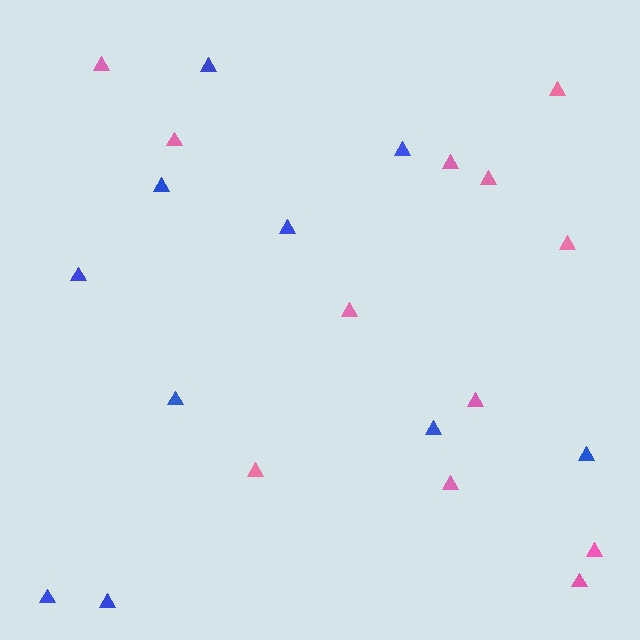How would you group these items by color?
There are 2 groups: one group of blue triangles (10) and one group of pink triangles (12).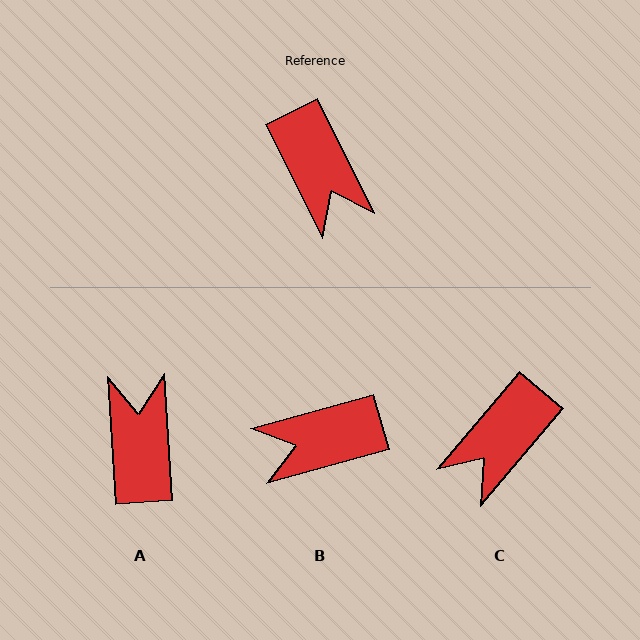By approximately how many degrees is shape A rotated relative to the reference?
Approximately 158 degrees counter-clockwise.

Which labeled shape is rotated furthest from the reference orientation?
A, about 158 degrees away.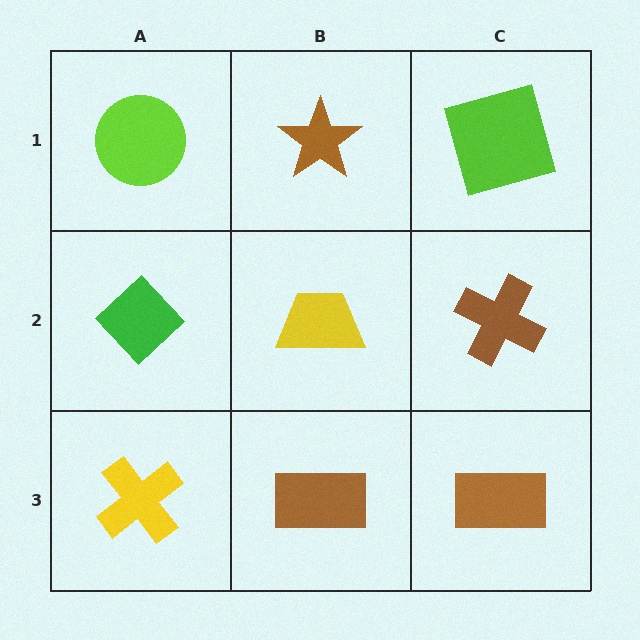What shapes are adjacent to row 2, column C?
A lime square (row 1, column C), a brown rectangle (row 3, column C), a yellow trapezoid (row 2, column B).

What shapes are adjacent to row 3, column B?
A yellow trapezoid (row 2, column B), a yellow cross (row 3, column A), a brown rectangle (row 3, column C).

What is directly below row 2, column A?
A yellow cross.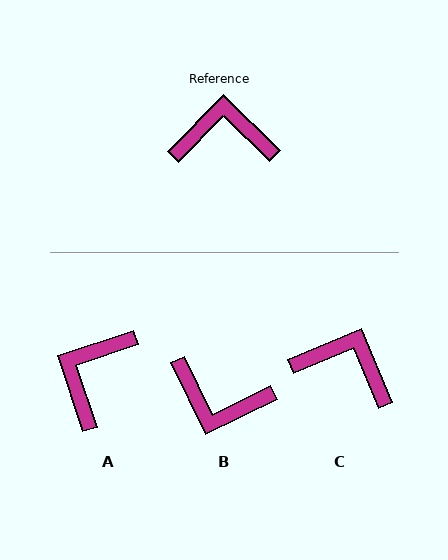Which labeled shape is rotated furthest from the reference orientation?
B, about 161 degrees away.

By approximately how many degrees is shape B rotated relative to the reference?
Approximately 161 degrees counter-clockwise.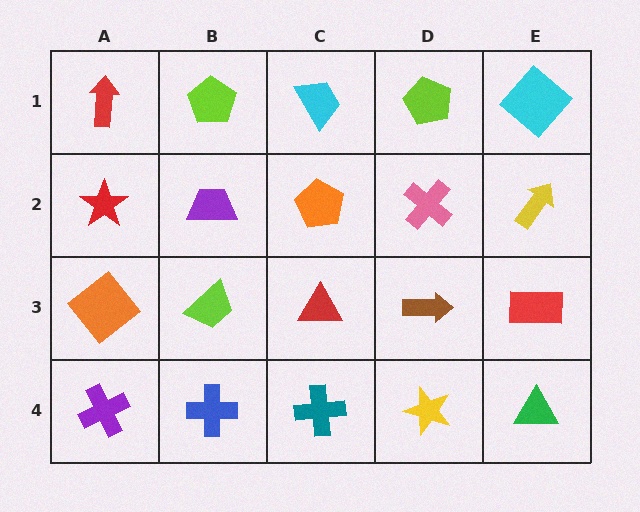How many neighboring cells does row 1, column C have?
3.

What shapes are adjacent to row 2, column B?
A lime pentagon (row 1, column B), a lime trapezoid (row 3, column B), a red star (row 2, column A), an orange pentagon (row 2, column C).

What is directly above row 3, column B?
A purple trapezoid.